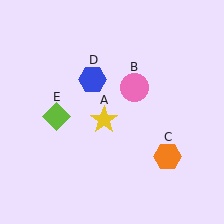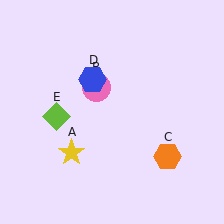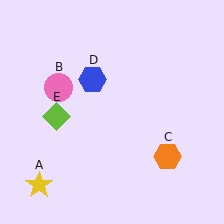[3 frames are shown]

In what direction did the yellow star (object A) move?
The yellow star (object A) moved down and to the left.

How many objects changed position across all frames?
2 objects changed position: yellow star (object A), pink circle (object B).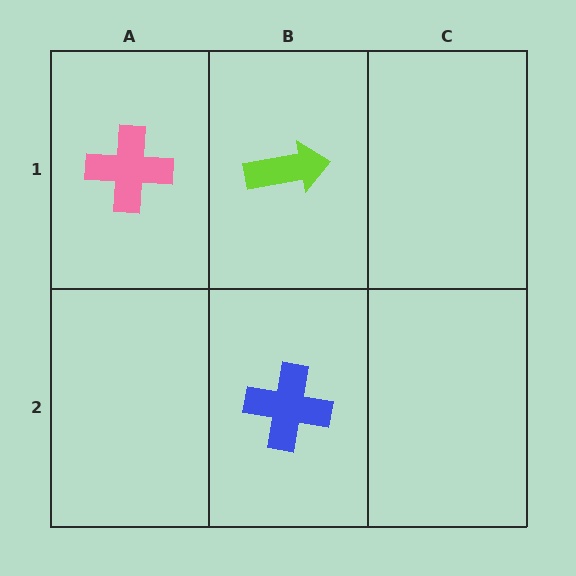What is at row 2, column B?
A blue cross.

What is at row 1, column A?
A pink cross.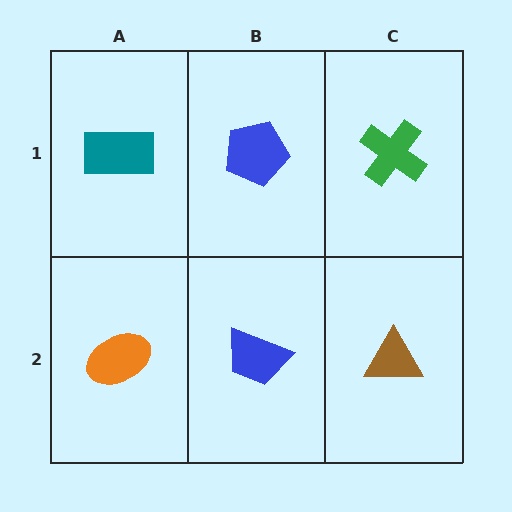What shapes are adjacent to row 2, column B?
A blue pentagon (row 1, column B), an orange ellipse (row 2, column A), a brown triangle (row 2, column C).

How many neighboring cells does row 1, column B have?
3.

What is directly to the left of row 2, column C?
A blue trapezoid.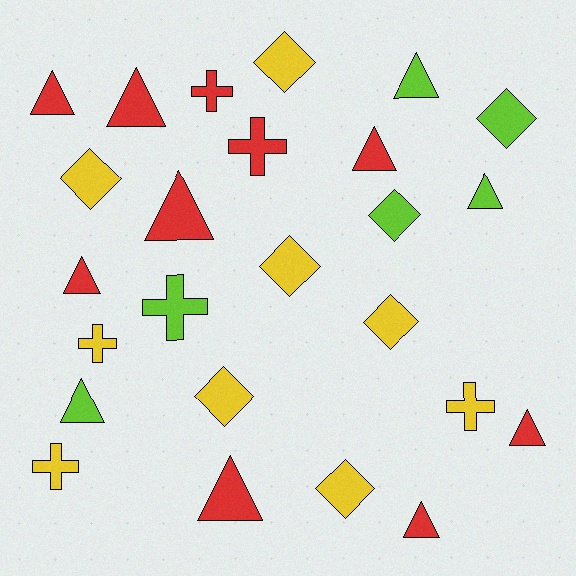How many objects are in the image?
There are 25 objects.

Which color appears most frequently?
Red, with 10 objects.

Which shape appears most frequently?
Triangle, with 11 objects.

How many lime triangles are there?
There are 3 lime triangles.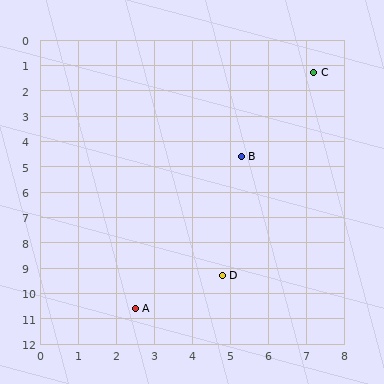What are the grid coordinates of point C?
Point C is at approximately (7.2, 1.3).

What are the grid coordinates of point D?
Point D is at approximately (4.8, 9.3).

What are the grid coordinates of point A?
Point A is at approximately (2.5, 10.6).